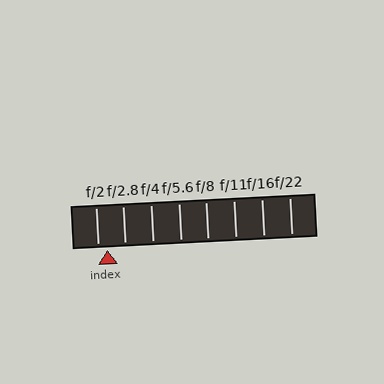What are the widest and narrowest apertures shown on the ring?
The widest aperture shown is f/2 and the narrowest is f/22.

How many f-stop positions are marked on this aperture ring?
There are 8 f-stop positions marked.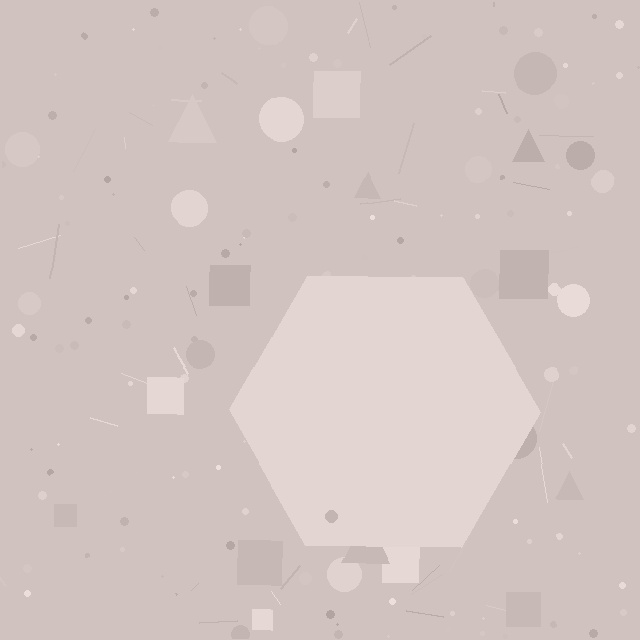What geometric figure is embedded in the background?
A hexagon is embedded in the background.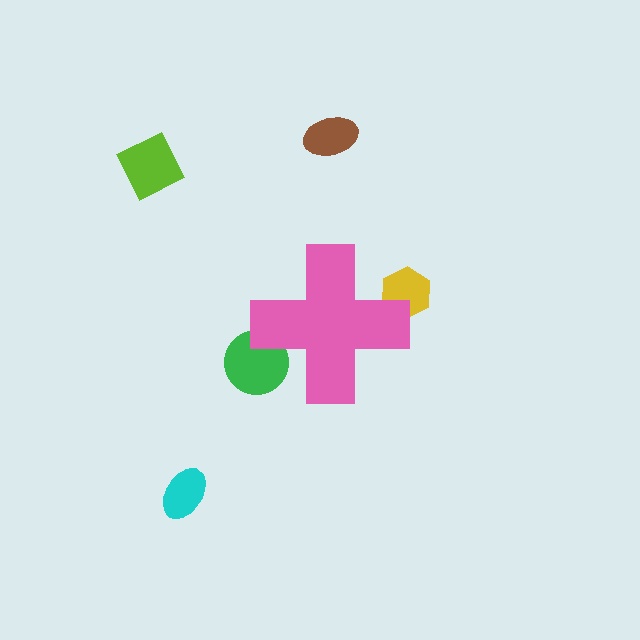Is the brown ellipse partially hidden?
No, the brown ellipse is fully visible.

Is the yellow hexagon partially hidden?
Yes, the yellow hexagon is partially hidden behind the pink cross.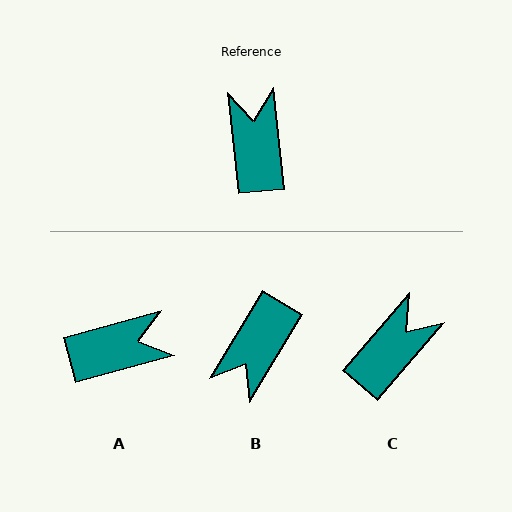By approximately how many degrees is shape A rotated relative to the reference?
Approximately 81 degrees clockwise.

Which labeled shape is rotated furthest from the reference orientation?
B, about 143 degrees away.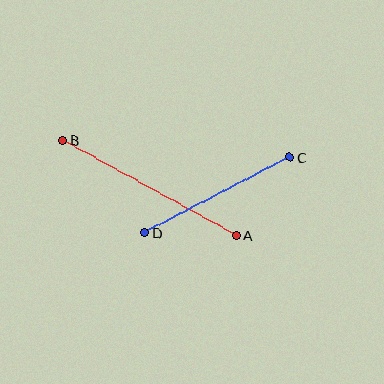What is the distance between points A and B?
The distance is approximately 198 pixels.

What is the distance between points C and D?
The distance is approximately 163 pixels.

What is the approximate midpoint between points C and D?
The midpoint is at approximately (217, 195) pixels.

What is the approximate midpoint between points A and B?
The midpoint is at approximately (149, 188) pixels.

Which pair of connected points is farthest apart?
Points A and B are farthest apart.